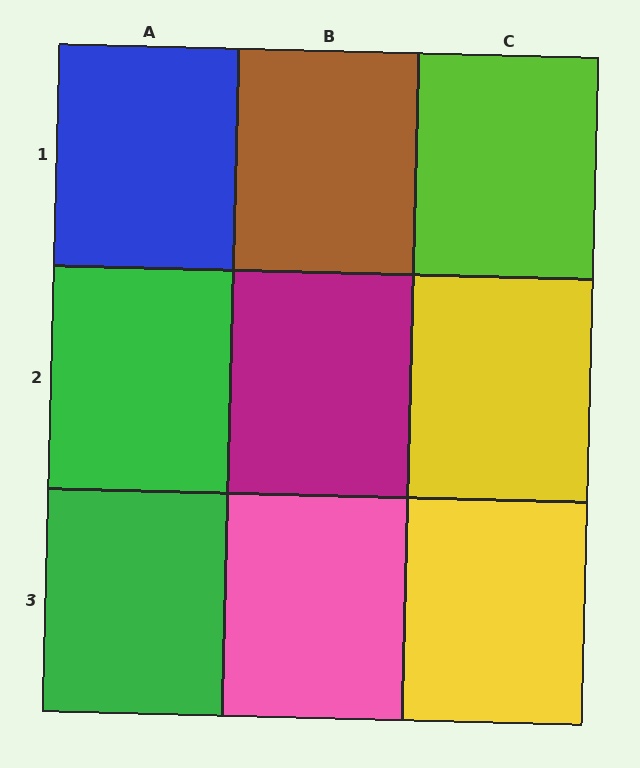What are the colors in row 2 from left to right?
Green, magenta, yellow.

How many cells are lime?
1 cell is lime.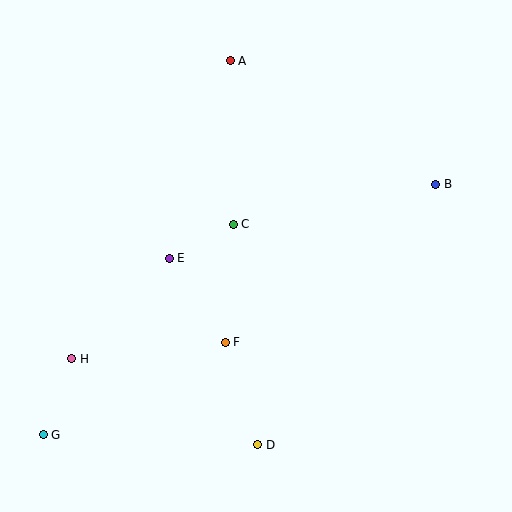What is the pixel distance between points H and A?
The distance between H and A is 338 pixels.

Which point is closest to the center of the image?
Point C at (233, 224) is closest to the center.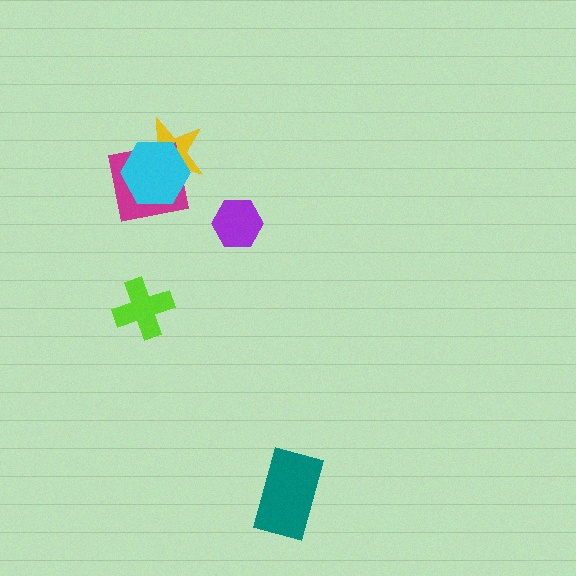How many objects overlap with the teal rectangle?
0 objects overlap with the teal rectangle.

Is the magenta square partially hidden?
Yes, it is partially covered by another shape.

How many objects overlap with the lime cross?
0 objects overlap with the lime cross.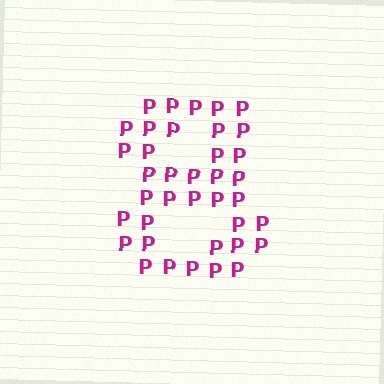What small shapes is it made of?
It is made of small letter P's.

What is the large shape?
The large shape is the digit 8.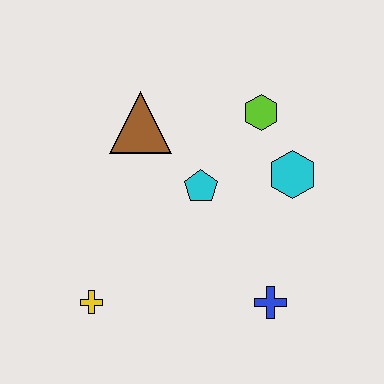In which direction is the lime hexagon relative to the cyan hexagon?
The lime hexagon is above the cyan hexagon.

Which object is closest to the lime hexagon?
The cyan hexagon is closest to the lime hexagon.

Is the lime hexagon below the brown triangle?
No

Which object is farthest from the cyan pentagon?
The yellow cross is farthest from the cyan pentagon.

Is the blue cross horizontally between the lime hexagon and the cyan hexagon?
Yes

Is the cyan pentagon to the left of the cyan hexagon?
Yes